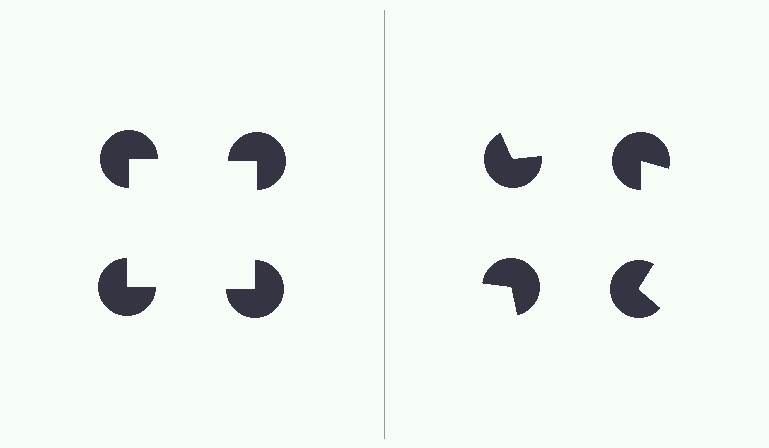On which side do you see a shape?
An illusory square appears on the left side. On the right side the wedge cuts are rotated, so no coherent shape forms.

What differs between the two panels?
The pac-man discs are positioned identically on both sides; only the wedge orientations differ. On the left they align to a square; on the right they are misaligned.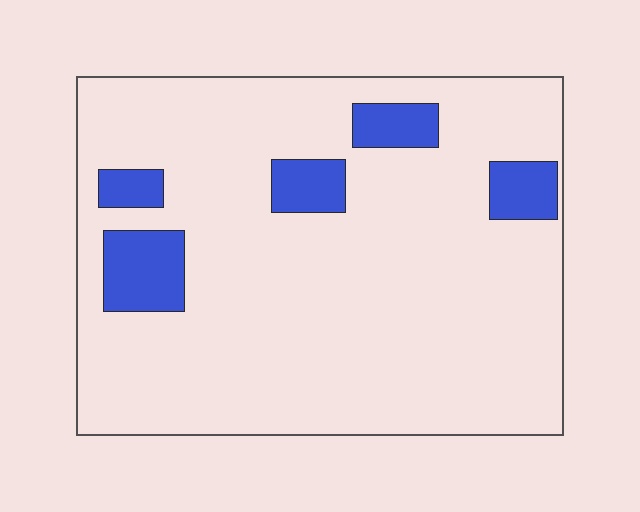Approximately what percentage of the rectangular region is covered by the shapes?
Approximately 10%.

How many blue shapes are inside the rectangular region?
5.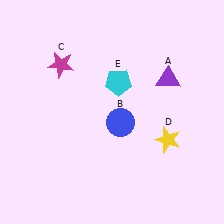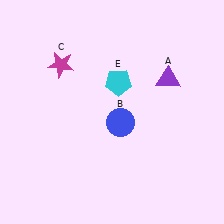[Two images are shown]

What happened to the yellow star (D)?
The yellow star (D) was removed in Image 2. It was in the bottom-right area of Image 1.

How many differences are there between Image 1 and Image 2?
There is 1 difference between the two images.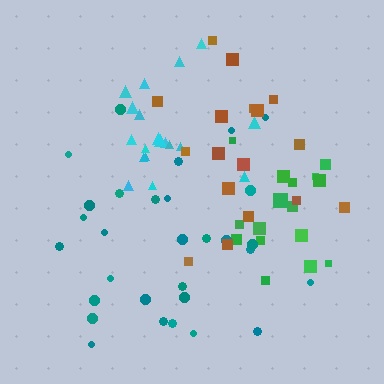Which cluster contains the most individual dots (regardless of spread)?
Teal (30).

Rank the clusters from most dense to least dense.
cyan, green, teal, brown.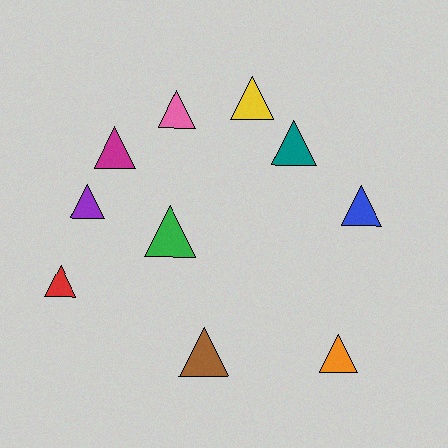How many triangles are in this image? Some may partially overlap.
There are 10 triangles.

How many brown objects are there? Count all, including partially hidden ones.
There is 1 brown object.